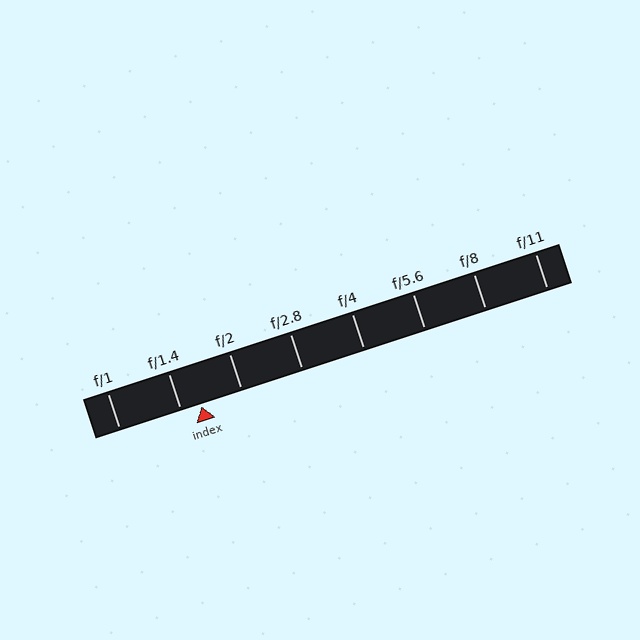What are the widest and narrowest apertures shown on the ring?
The widest aperture shown is f/1 and the narrowest is f/11.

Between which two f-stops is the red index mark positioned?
The index mark is between f/1.4 and f/2.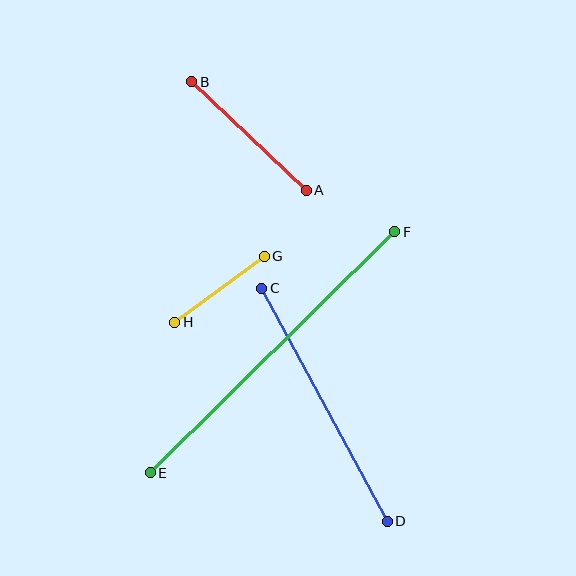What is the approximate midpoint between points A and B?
The midpoint is at approximately (249, 136) pixels.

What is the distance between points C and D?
The distance is approximately 264 pixels.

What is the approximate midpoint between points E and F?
The midpoint is at approximately (272, 352) pixels.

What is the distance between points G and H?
The distance is approximately 111 pixels.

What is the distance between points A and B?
The distance is approximately 158 pixels.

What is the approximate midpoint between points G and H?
The midpoint is at approximately (220, 289) pixels.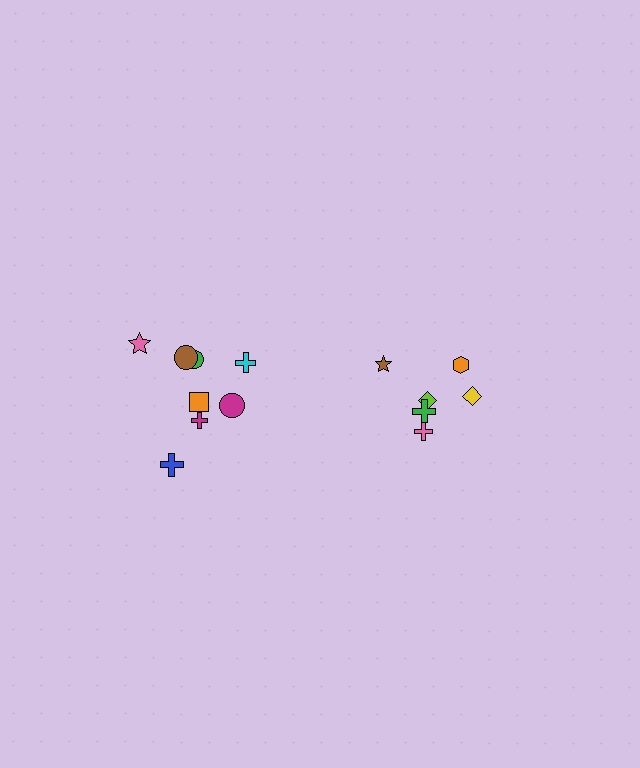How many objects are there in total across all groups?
There are 14 objects.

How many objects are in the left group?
There are 8 objects.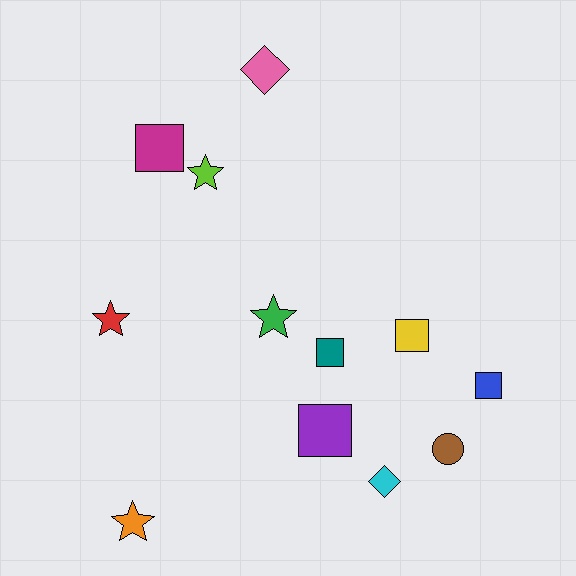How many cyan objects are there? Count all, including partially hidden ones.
There is 1 cyan object.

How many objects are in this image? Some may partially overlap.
There are 12 objects.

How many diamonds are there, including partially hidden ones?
There are 2 diamonds.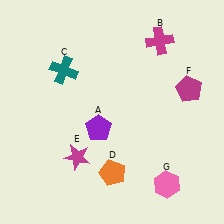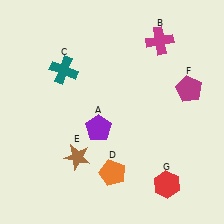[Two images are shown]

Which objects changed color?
E changed from magenta to brown. G changed from pink to red.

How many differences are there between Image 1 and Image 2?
There are 2 differences between the two images.